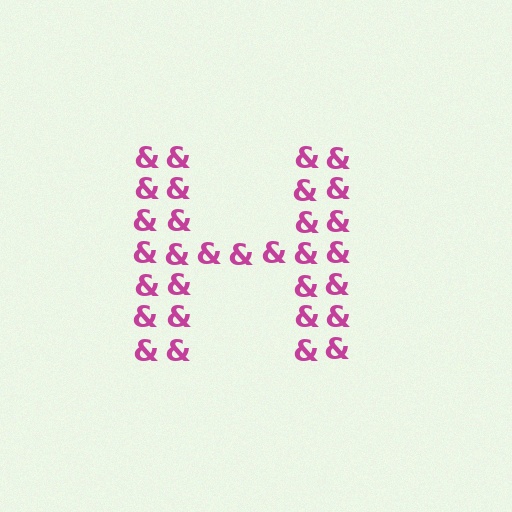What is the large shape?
The large shape is the letter H.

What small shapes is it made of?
It is made of small ampersands.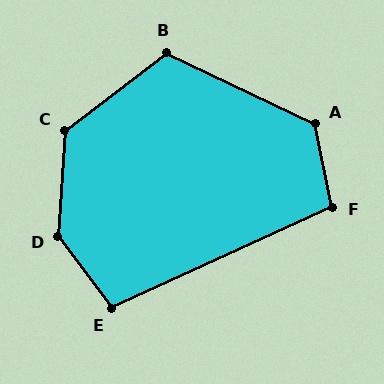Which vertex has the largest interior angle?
D, at approximately 139 degrees.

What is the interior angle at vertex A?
Approximately 127 degrees (obtuse).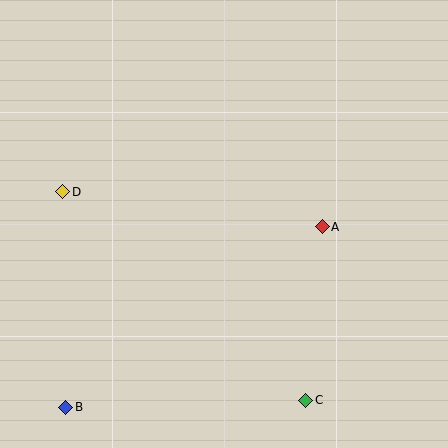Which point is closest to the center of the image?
Point A at (322, 227) is closest to the center.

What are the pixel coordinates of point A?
Point A is at (322, 227).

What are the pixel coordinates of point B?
Point B is at (66, 407).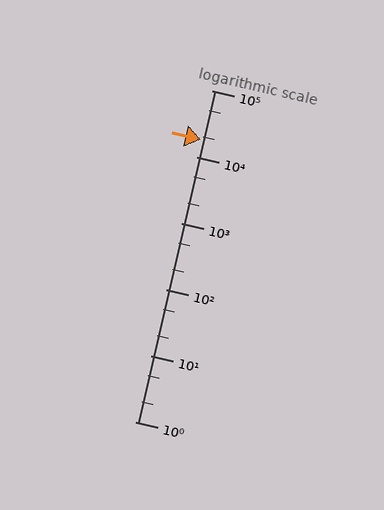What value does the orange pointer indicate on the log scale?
The pointer indicates approximately 18000.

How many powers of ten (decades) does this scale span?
The scale spans 5 decades, from 1 to 100000.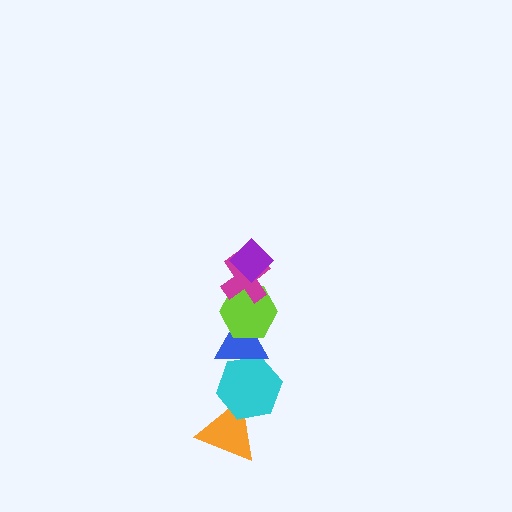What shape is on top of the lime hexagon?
The magenta cross is on top of the lime hexagon.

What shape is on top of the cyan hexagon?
The blue triangle is on top of the cyan hexagon.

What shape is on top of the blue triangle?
The lime hexagon is on top of the blue triangle.